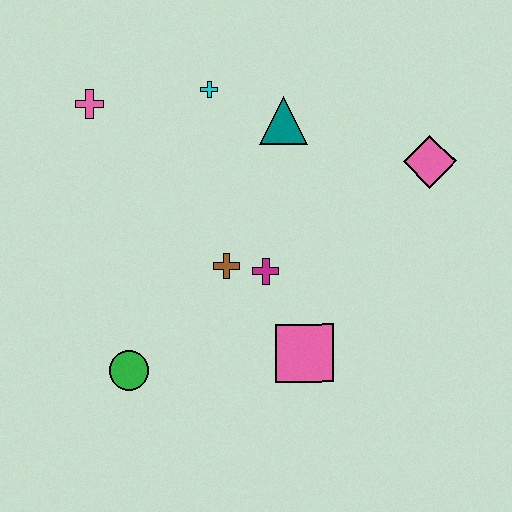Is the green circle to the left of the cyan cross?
Yes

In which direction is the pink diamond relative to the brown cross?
The pink diamond is to the right of the brown cross.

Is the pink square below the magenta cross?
Yes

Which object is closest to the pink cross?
The cyan cross is closest to the pink cross.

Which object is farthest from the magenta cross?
The pink cross is farthest from the magenta cross.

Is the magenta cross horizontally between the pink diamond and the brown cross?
Yes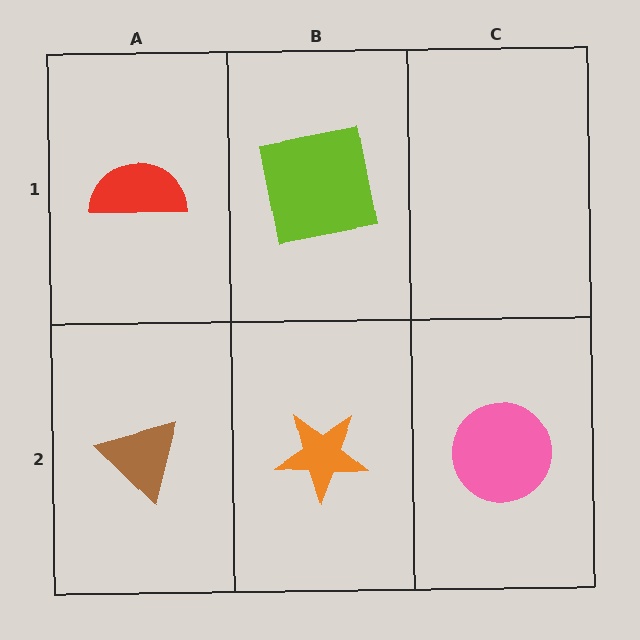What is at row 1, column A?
A red semicircle.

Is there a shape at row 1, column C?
No, that cell is empty.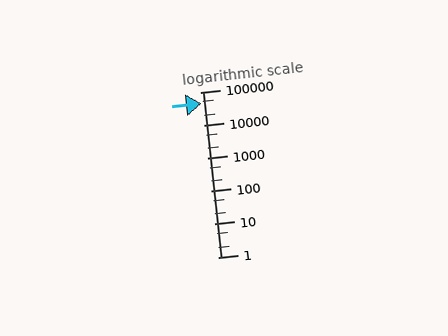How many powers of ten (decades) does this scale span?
The scale spans 5 decades, from 1 to 100000.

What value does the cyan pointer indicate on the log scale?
The pointer indicates approximately 45000.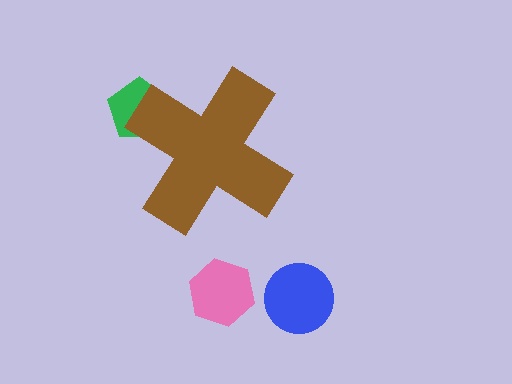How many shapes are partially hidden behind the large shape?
1 shape is partially hidden.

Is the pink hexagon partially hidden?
No, the pink hexagon is fully visible.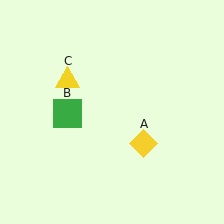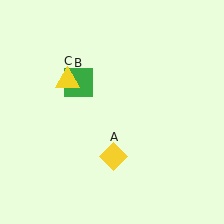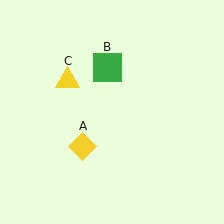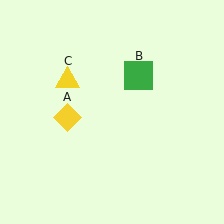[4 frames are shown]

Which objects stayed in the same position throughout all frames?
Yellow triangle (object C) remained stationary.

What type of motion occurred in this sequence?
The yellow diamond (object A), green square (object B) rotated clockwise around the center of the scene.